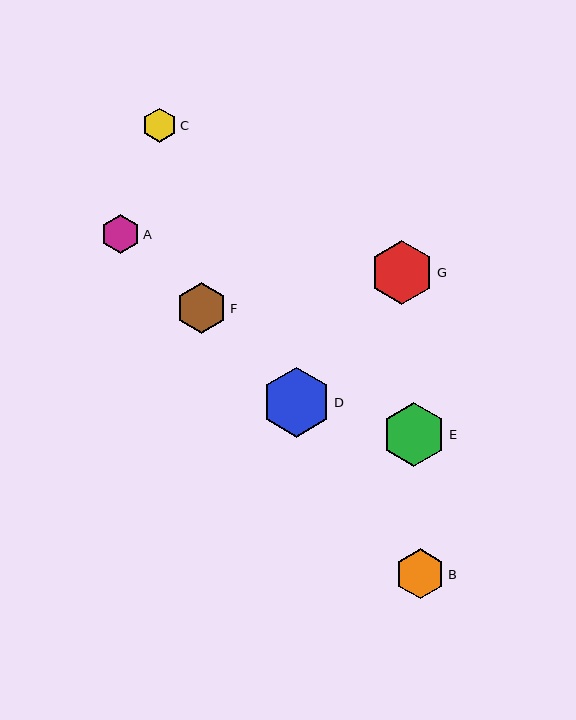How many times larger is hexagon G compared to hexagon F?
Hexagon G is approximately 1.3 times the size of hexagon F.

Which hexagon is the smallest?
Hexagon C is the smallest with a size of approximately 34 pixels.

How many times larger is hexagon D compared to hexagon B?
Hexagon D is approximately 1.4 times the size of hexagon B.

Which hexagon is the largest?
Hexagon D is the largest with a size of approximately 70 pixels.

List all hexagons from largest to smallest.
From largest to smallest: D, E, G, F, B, A, C.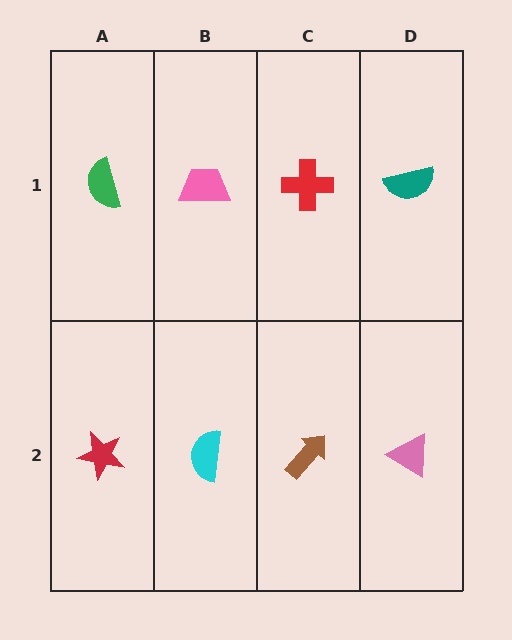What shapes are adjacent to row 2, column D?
A teal semicircle (row 1, column D), a brown arrow (row 2, column C).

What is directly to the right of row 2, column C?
A pink triangle.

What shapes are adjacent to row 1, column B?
A cyan semicircle (row 2, column B), a green semicircle (row 1, column A), a red cross (row 1, column C).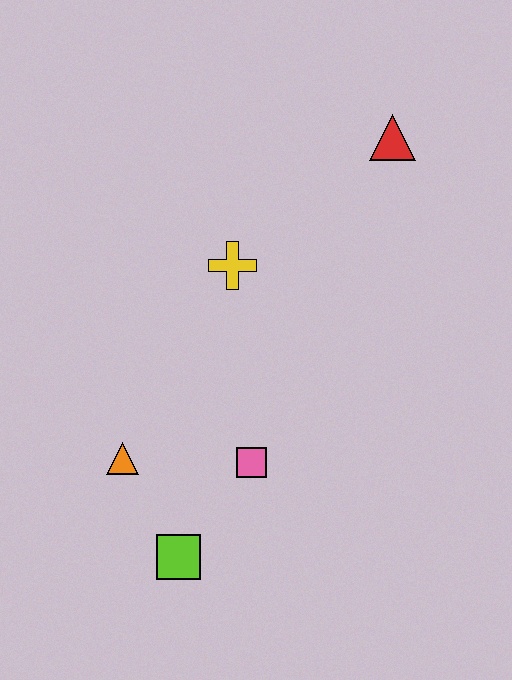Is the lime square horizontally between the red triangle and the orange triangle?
Yes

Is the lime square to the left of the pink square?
Yes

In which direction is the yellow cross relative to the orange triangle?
The yellow cross is above the orange triangle.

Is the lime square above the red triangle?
No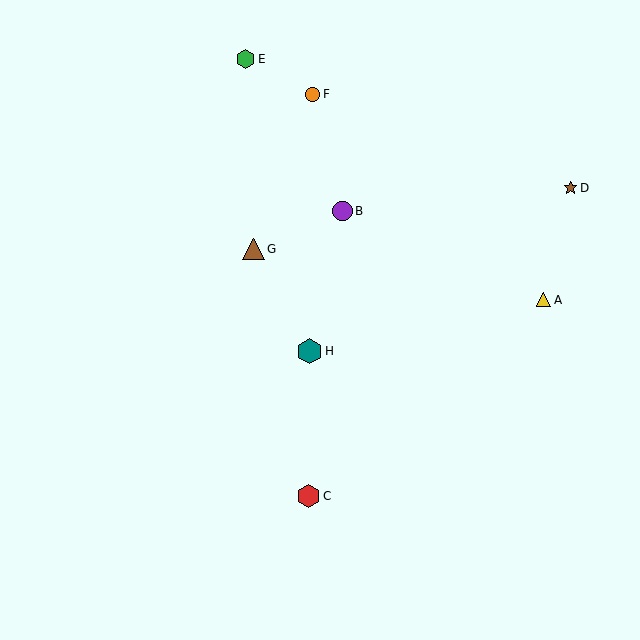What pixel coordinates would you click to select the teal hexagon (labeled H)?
Click at (310, 351) to select the teal hexagon H.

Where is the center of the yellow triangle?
The center of the yellow triangle is at (544, 300).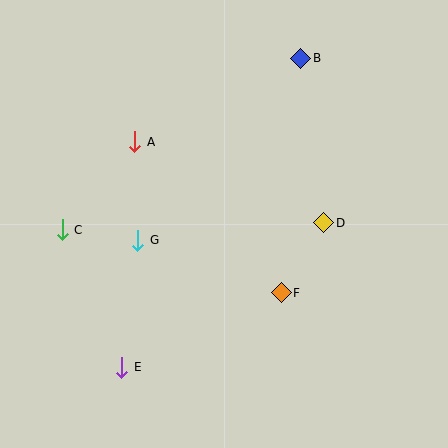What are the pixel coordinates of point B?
Point B is at (301, 58).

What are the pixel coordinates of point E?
Point E is at (122, 367).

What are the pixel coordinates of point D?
Point D is at (324, 223).